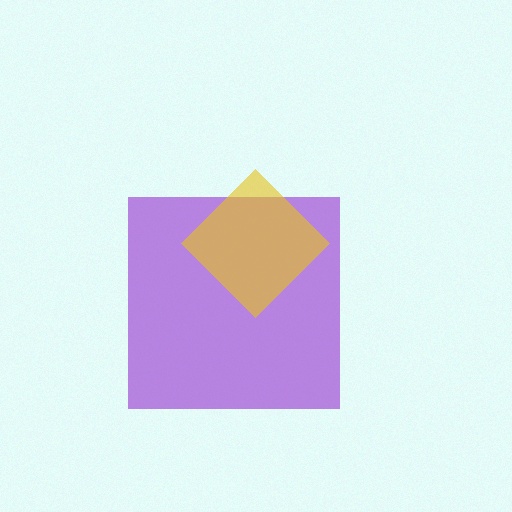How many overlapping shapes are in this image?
There are 2 overlapping shapes in the image.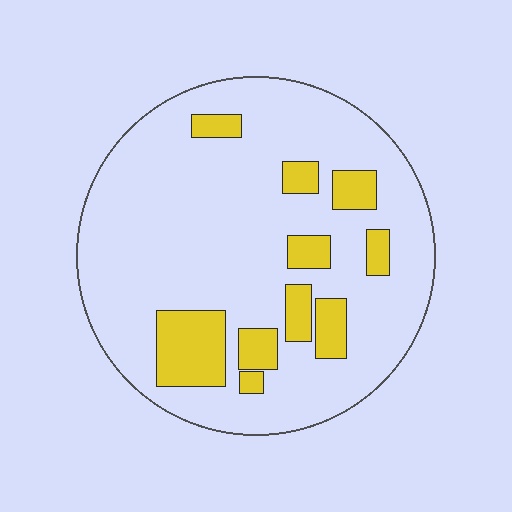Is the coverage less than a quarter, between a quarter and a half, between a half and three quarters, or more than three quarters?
Less than a quarter.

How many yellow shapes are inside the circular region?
10.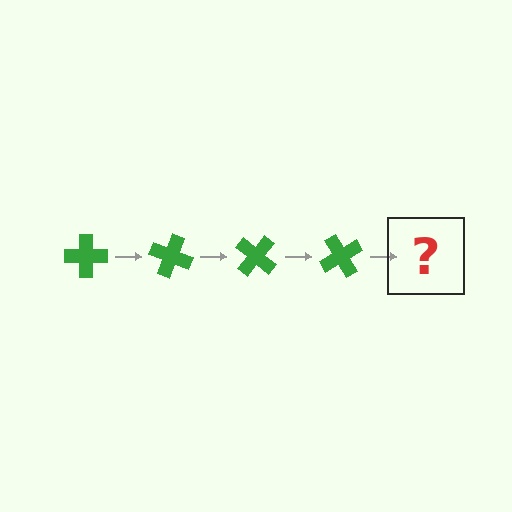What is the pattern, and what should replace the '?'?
The pattern is that the cross rotates 20 degrees each step. The '?' should be a green cross rotated 80 degrees.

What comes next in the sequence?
The next element should be a green cross rotated 80 degrees.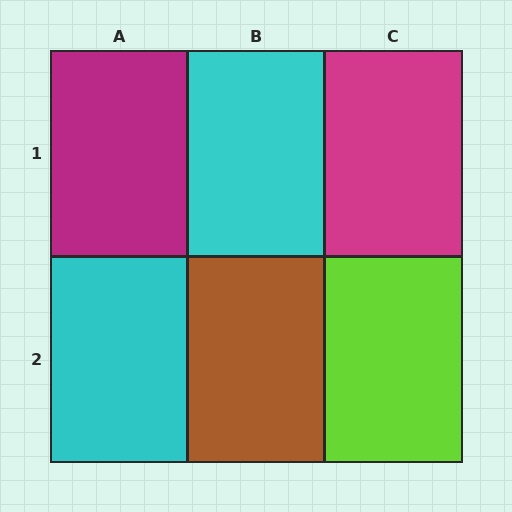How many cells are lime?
1 cell is lime.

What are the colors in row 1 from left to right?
Magenta, cyan, magenta.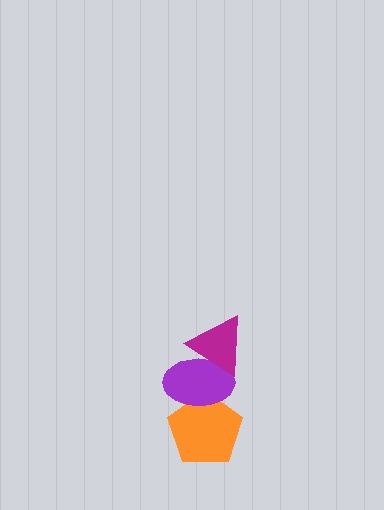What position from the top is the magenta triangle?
The magenta triangle is 1st from the top.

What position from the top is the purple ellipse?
The purple ellipse is 2nd from the top.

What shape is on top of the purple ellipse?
The magenta triangle is on top of the purple ellipse.